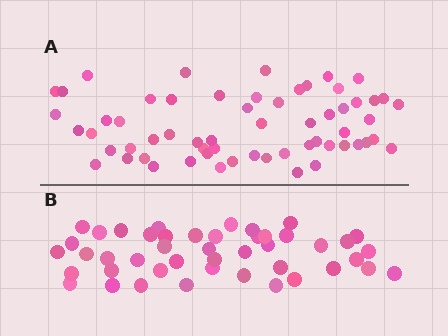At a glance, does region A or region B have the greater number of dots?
Region A (the top region) has more dots.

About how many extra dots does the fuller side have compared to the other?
Region A has approximately 15 more dots than region B.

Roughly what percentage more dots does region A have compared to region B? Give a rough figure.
About 35% more.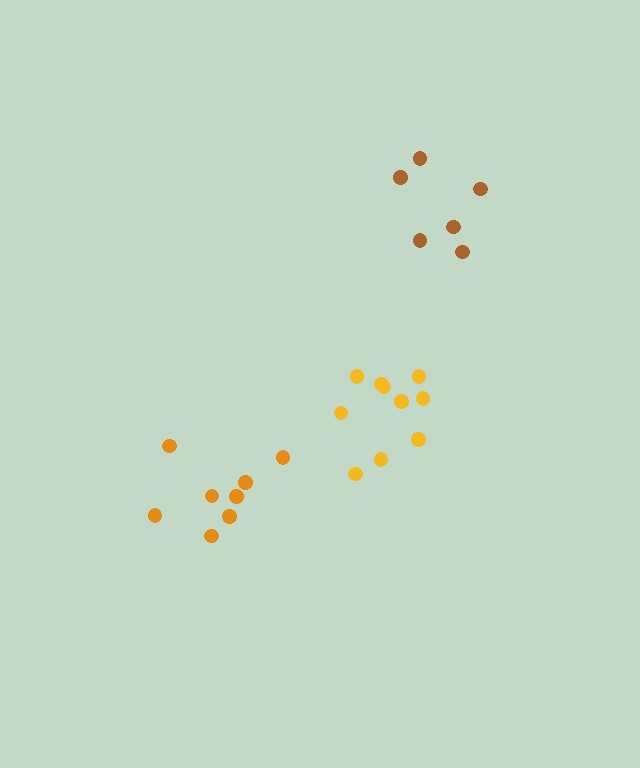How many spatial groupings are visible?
There are 3 spatial groupings.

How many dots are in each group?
Group 1: 10 dots, Group 2: 8 dots, Group 3: 6 dots (24 total).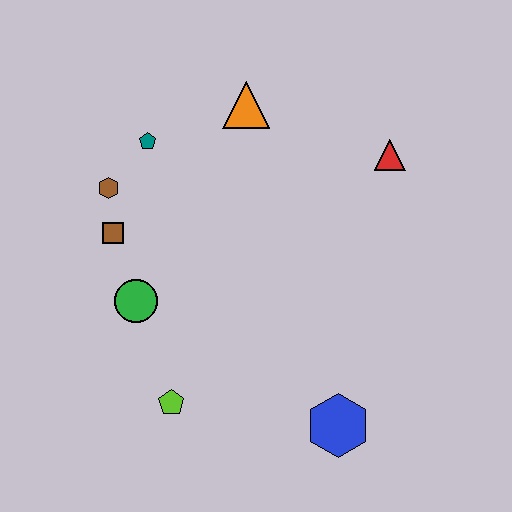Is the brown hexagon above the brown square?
Yes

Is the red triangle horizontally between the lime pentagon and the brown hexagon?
No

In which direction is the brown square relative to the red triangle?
The brown square is to the left of the red triangle.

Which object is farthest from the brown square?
The blue hexagon is farthest from the brown square.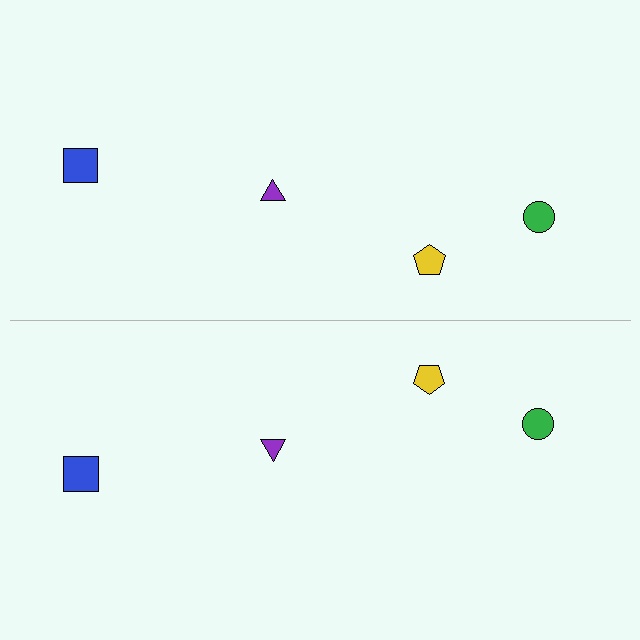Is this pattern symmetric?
Yes, this pattern has bilateral (reflection) symmetry.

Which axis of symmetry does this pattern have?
The pattern has a horizontal axis of symmetry running through the center of the image.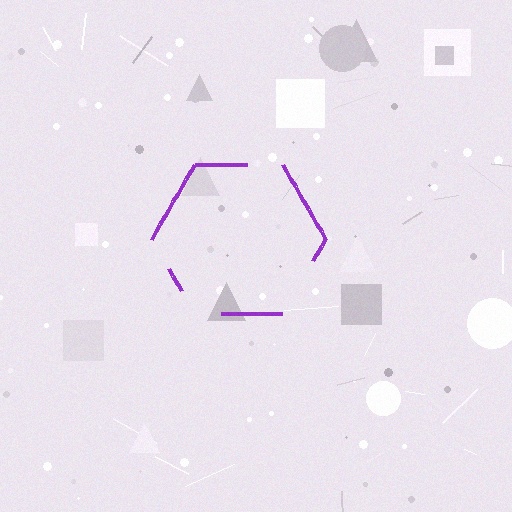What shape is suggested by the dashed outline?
The dashed outline suggests a hexagon.